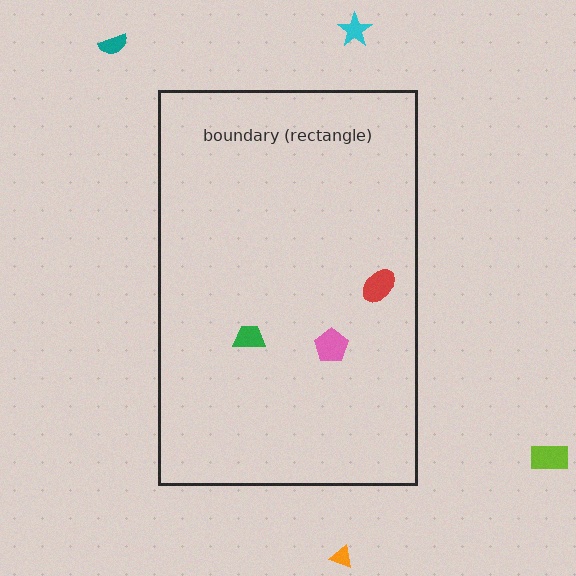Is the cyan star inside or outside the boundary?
Outside.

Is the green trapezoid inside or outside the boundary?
Inside.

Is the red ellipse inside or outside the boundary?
Inside.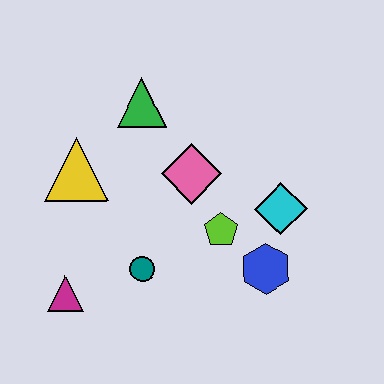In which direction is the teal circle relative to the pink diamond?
The teal circle is below the pink diamond.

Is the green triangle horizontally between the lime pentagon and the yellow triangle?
Yes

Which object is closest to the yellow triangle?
The green triangle is closest to the yellow triangle.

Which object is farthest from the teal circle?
The green triangle is farthest from the teal circle.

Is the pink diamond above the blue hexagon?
Yes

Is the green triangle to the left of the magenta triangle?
No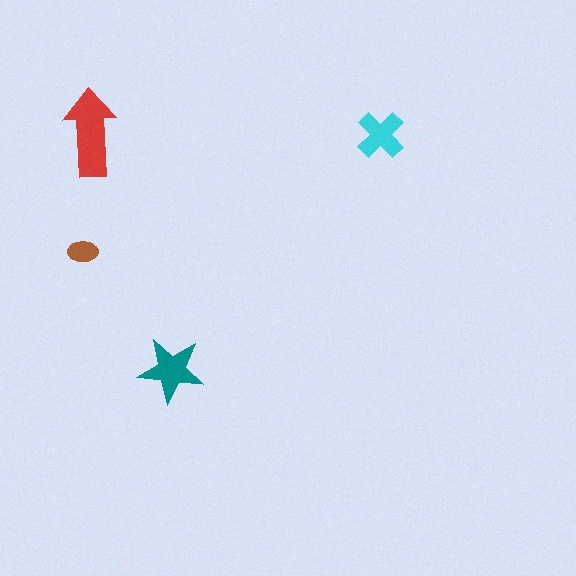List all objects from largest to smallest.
The red arrow, the teal star, the cyan cross, the brown ellipse.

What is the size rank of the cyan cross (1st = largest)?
3rd.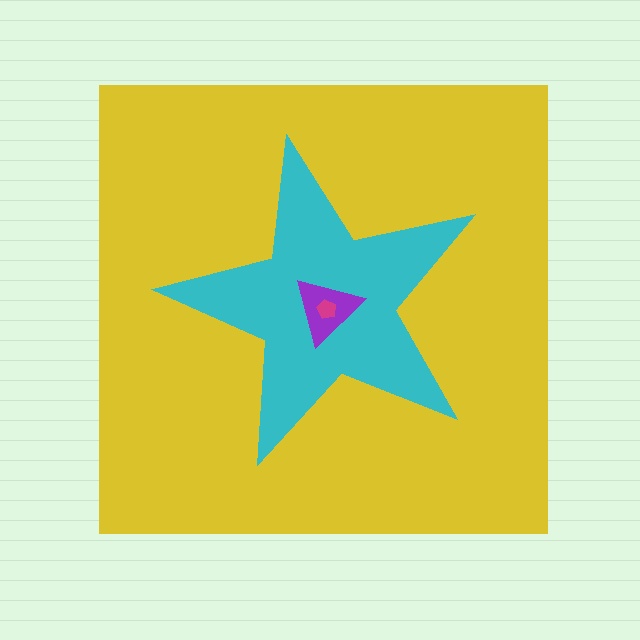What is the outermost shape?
The yellow square.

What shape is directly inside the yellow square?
The cyan star.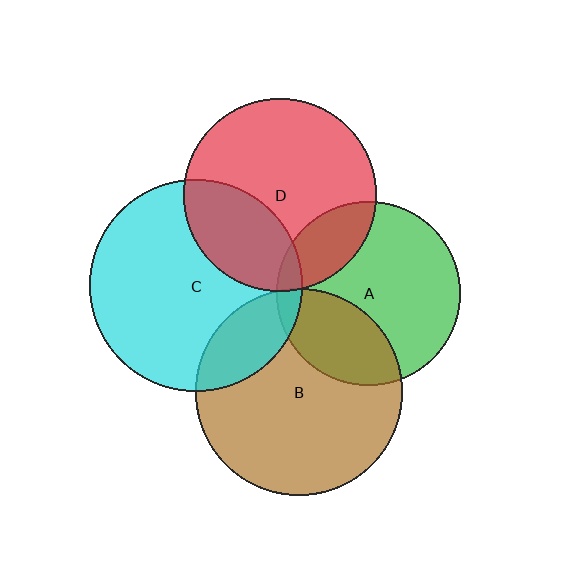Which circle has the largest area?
Circle C (cyan).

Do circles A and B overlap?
Yes.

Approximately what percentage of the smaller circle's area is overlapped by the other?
Approximately 30%.